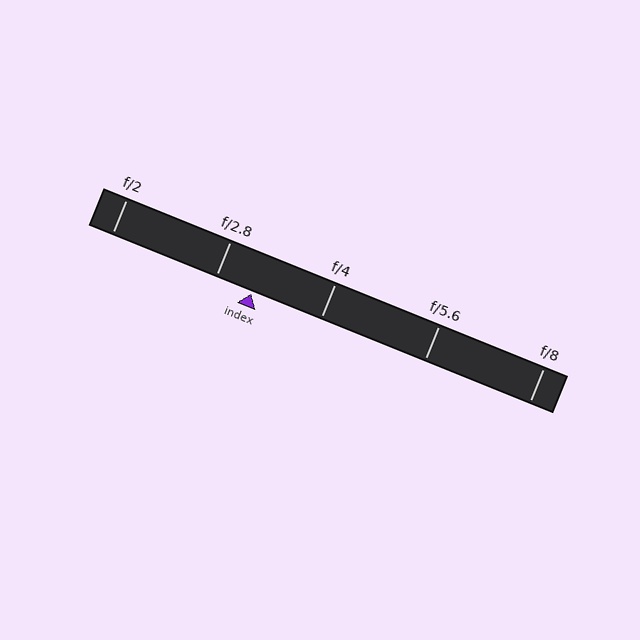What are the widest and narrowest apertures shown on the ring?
The widest aperture shown is f/2 and the narrowest is f/8.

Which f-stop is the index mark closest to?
The index mark is closest to f/2.8.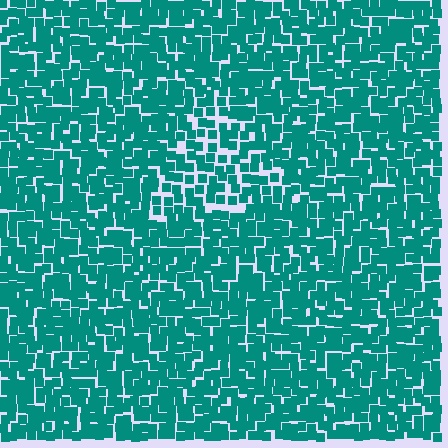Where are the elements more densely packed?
The elements are more densely packed outside the triangle boundary.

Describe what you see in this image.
The image contains small teal elements arranged at two different densities. A triangle-shaped region is visible where the elements are less densely packed than the surrounding area.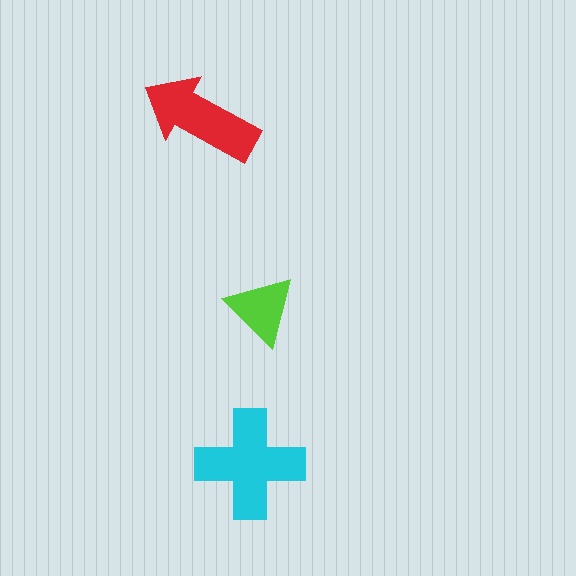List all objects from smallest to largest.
The lime triangle, the red arrow, the cyan cross.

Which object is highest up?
The red arrow is topmost.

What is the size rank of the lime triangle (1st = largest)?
3rd.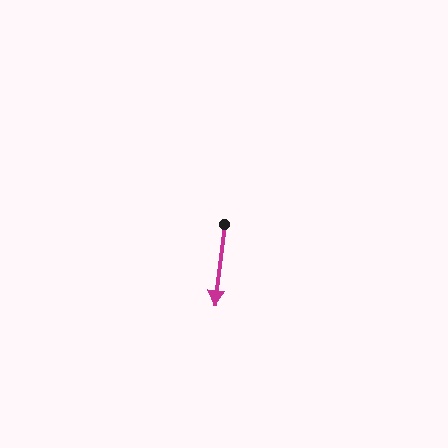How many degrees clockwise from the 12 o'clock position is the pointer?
Approximately 187 degrees.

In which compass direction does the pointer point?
South.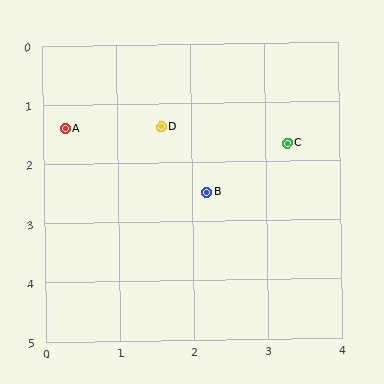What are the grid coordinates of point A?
Point A is at approximately (0.3, 1.4).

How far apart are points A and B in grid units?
Points A and B are about 2.2 grid units apart.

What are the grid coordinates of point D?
Point D is at approximately (1.6, 1.4).